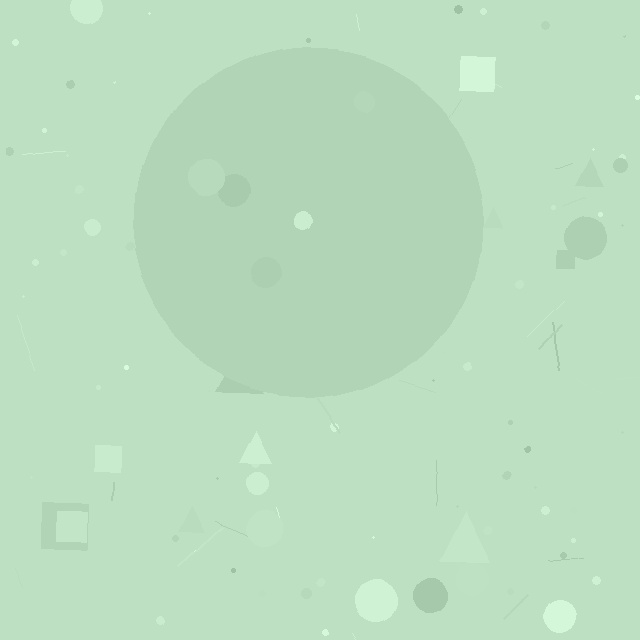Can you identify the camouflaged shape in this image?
The camouflaged shape is a circle.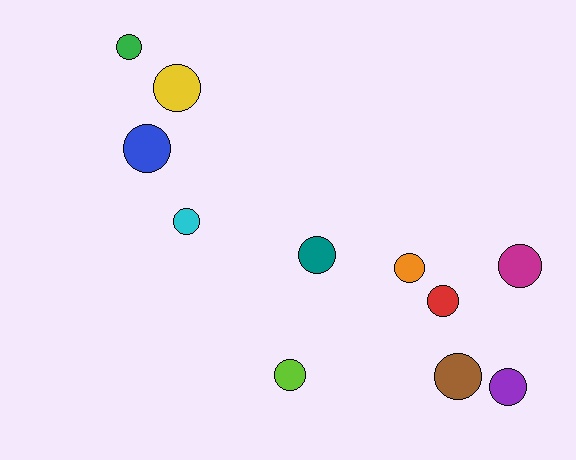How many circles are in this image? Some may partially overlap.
There are 11 circles.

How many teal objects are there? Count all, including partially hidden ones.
There is 1 teal object.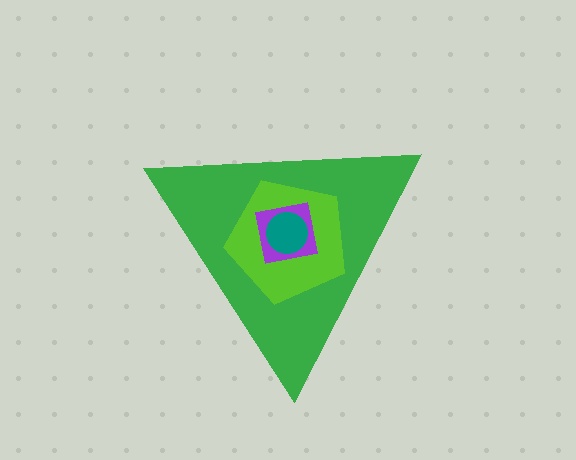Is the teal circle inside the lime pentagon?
Yes.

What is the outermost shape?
The green triangle.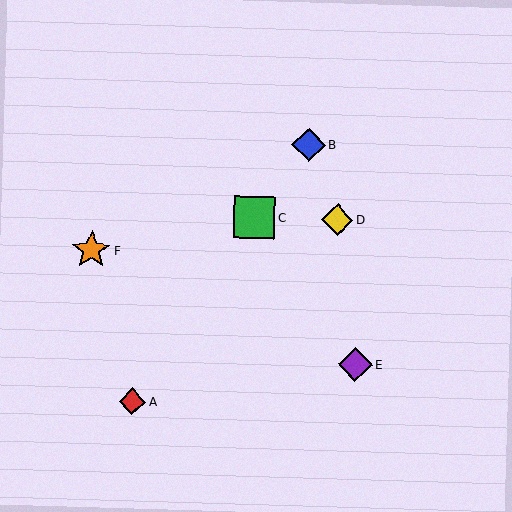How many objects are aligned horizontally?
2 objects (C, D) are aligned horizontally.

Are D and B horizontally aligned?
No, D is at y≈220 and B is at y≈145.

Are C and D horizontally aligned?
Yes, both are at y≈217.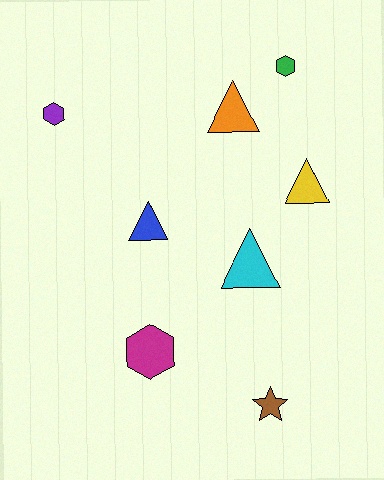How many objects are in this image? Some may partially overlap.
There are 8 objects.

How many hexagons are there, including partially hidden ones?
There are 3 hexagons.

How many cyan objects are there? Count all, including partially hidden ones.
There is 1 cyan object.